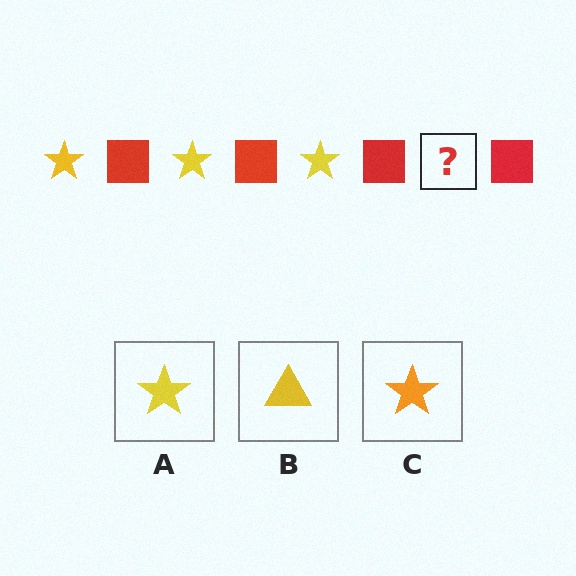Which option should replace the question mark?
Option A.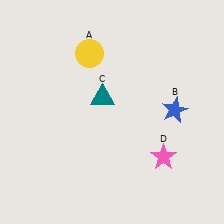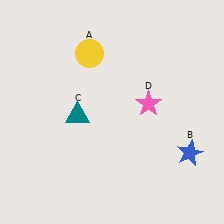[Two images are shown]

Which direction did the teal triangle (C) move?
The teal triangle (C) moved left.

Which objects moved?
The objects that moved are: the blue star (B), the teal triangle (C), the pink star (D).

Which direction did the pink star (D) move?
The pink star (D) moved up.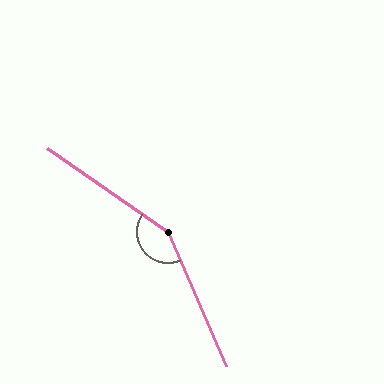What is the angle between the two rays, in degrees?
Approximately 148 degrees.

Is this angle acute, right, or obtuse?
It is obtuse.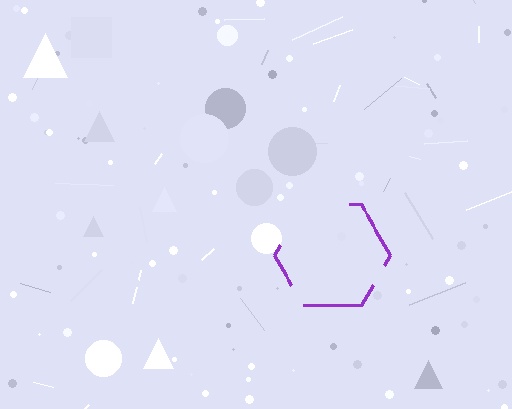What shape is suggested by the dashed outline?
The dashed outline suggests a hexagon.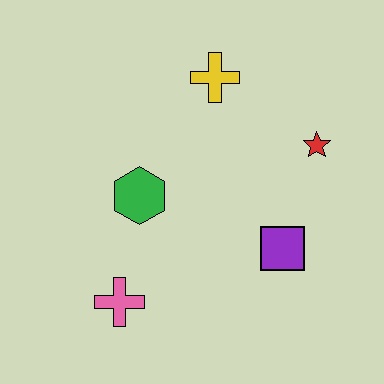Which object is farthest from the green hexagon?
The red star is farthest from the green hexagon.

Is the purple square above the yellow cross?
No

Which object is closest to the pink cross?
The green hexagon is closest to the pink cross.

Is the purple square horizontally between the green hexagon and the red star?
Yes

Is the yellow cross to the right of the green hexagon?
Yes